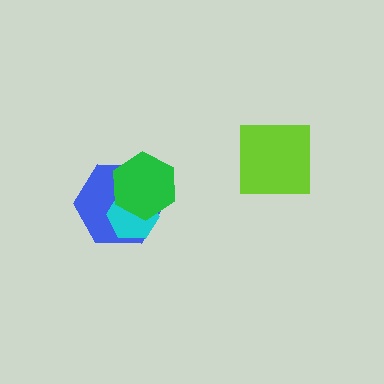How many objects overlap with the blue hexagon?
2 objects overlap with the blue hexagon.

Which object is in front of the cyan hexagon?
The green hexagon is in front of the cyan hexagon.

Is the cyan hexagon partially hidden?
Yes, it is partially covered by another shape.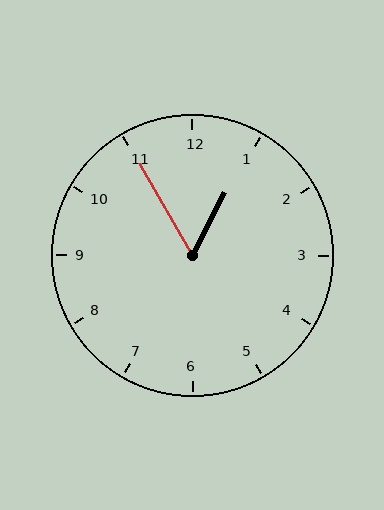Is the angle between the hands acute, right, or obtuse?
It is acute.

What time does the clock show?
12:55.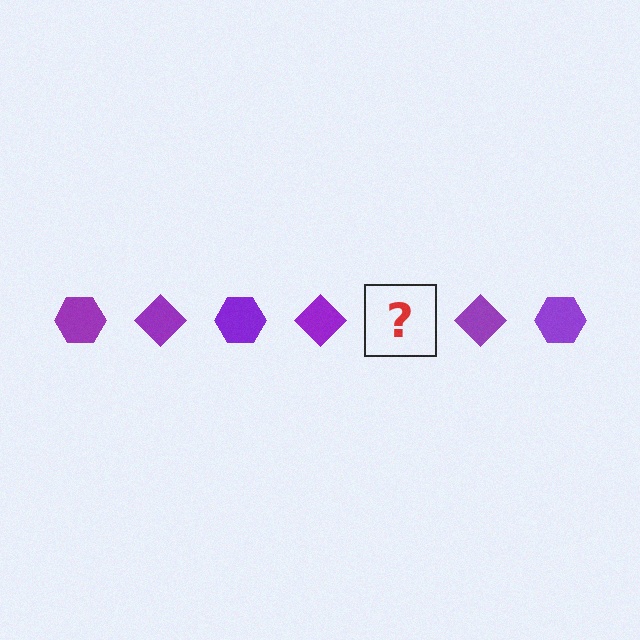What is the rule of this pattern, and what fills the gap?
The rule is that the pattern cycles through hexagon, diamond shapes in purple. The gap should be filled with a purple hexagon.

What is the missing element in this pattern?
The missing element is a purple hexagon.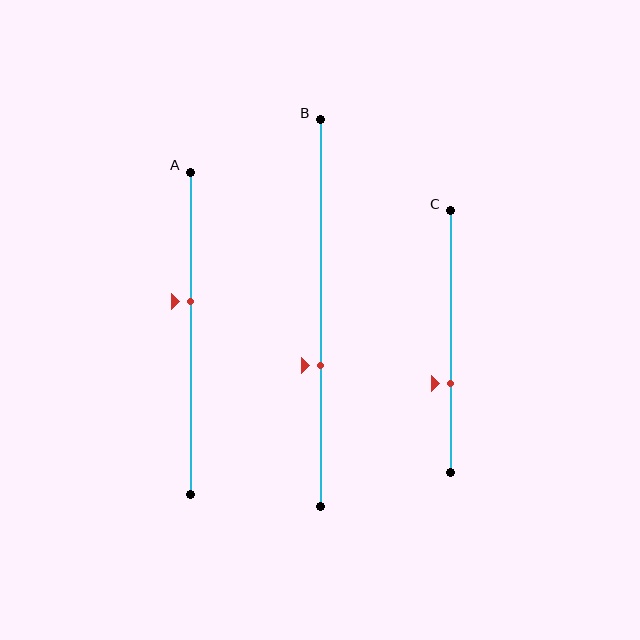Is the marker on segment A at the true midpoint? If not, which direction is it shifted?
No, the marker on segment A is shifted upward by about 10% of the segment length.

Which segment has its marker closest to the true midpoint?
Segment A has its marker closest to the true midpoint.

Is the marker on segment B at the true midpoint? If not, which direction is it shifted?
No, the marker on segment B is shifted downward by about 14% of the segment length.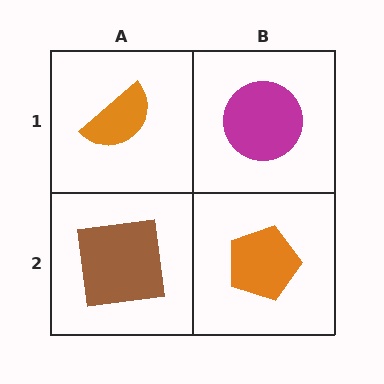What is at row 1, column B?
A magenta circle.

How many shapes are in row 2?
2 shapes.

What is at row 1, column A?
An orange semicircle.